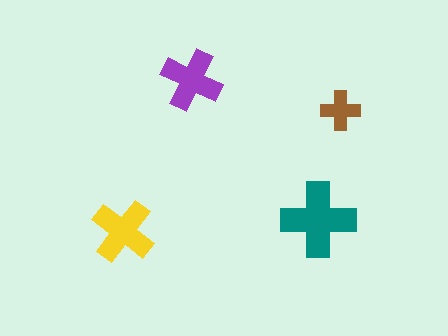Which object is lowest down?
The yellow cross is bottommost.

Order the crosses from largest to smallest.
the teal one, the yellow one, the purple one, the brown one.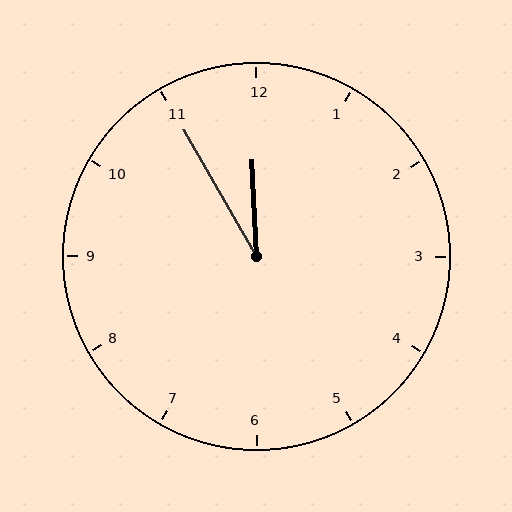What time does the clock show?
11:55.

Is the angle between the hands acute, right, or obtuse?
It is acute.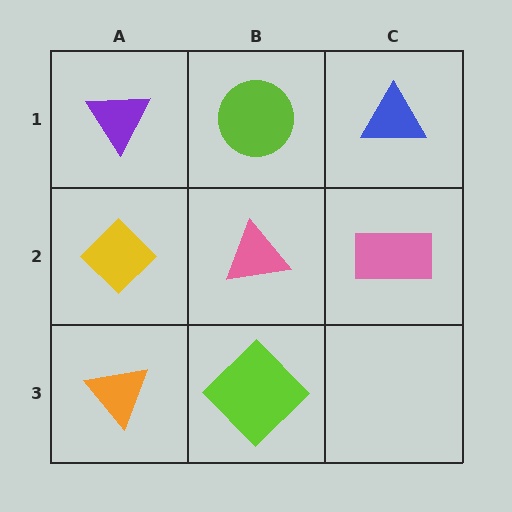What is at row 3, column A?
An orange triangle.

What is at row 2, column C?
A pink rectangle.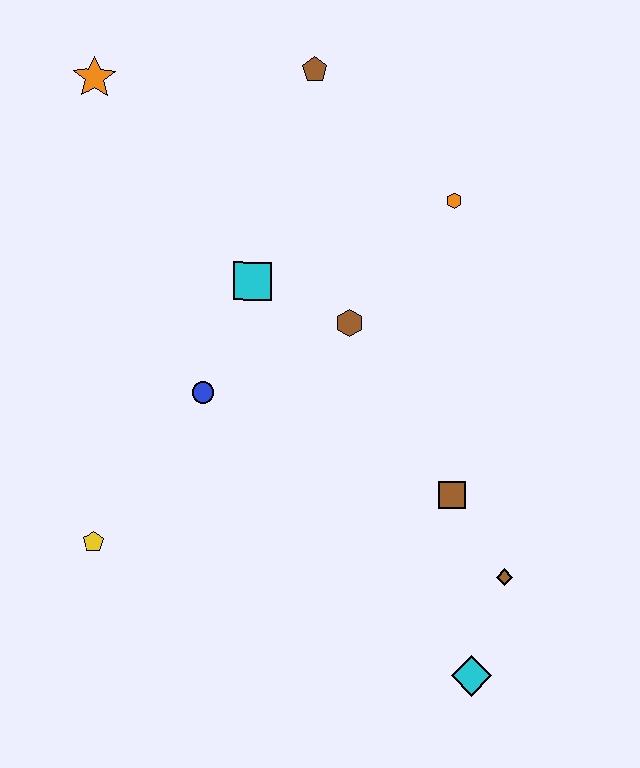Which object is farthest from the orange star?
The cyan diamond is farthest from the orange star.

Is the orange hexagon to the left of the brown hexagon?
No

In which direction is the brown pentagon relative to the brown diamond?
The brown pentagon is above the brown diamond.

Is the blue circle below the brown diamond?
No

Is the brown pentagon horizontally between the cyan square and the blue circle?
No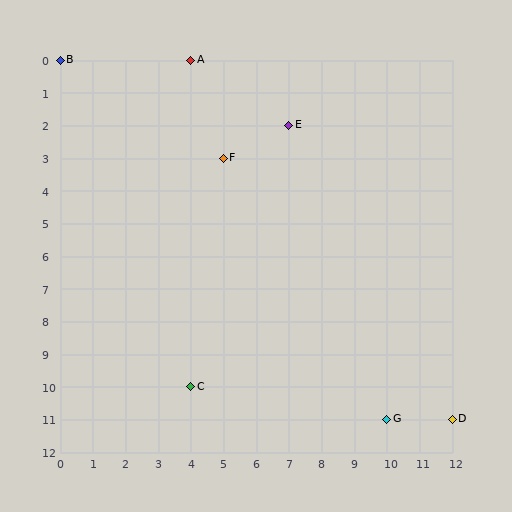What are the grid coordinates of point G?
Point G is at grid coordinates (10, 11).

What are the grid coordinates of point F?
Point F is at grid coordinates (5, 3).